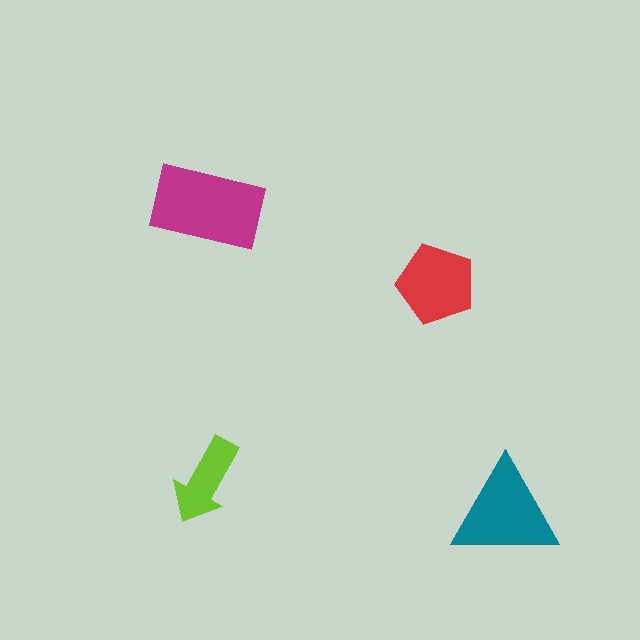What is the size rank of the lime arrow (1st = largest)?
4th.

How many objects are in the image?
There are 4 objects in the image.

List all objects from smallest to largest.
The lime arrow, the red pentagon, the teal triangle, the magenta rectangle.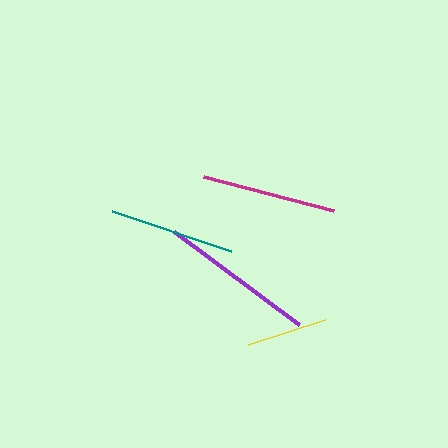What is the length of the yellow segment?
The yellow segment is approximately 81 pixels long.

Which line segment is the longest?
The purple line is the longest at approximately 156 pixels.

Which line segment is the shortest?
The yellow line is the shortest at approximately 81 pixels.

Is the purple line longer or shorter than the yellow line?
The purple line is longer than the yellow line.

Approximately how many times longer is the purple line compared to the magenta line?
The purple line is approximately 1.2 times the length of the magenta line.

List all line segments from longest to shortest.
From longest to shortest: purple, magenta, teal, yellow.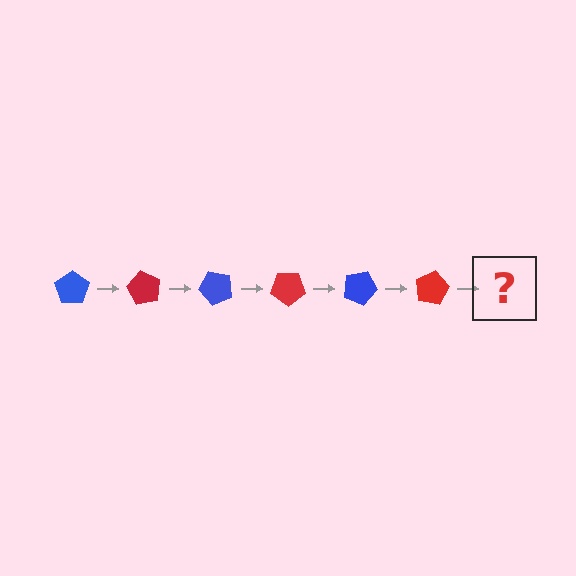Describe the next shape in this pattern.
It should be a blue pentagon, rotated 360 degrees from the start.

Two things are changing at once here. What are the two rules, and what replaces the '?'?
The two rules are that it rotates 60 degrees each step and the color cycles through blue and red. The '?' should be a blue pentagon, rotated 360 degrees from the start.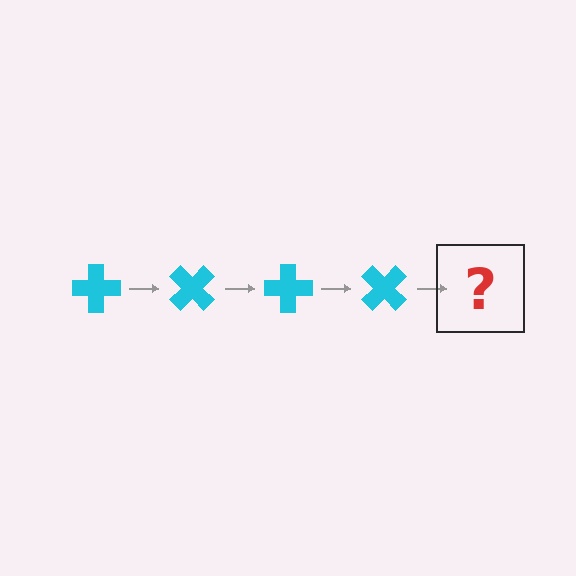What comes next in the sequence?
The next element should be a cyan cross rotated 180 degrees.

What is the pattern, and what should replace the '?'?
The pattern is that the cross rotates 45 degrees each step. The '?' should be a cyan cross rotated 180 degrees.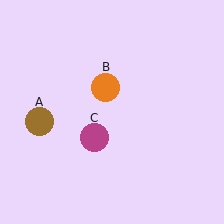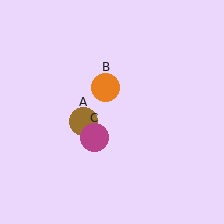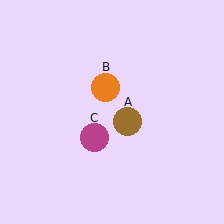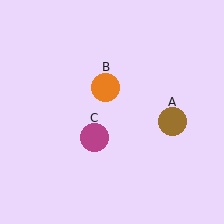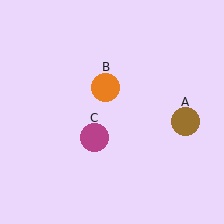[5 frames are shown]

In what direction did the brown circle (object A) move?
The brown circle (object A) moved right.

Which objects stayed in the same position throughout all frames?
Orange circle (object B) and magenta circle (object C) remained stationary.